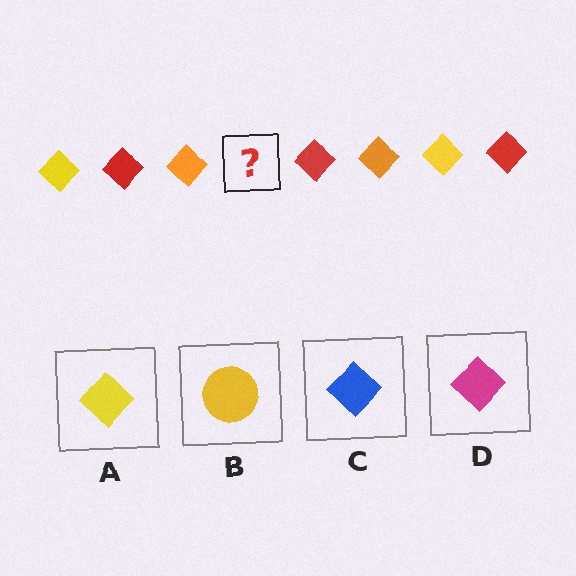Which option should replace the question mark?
Option A.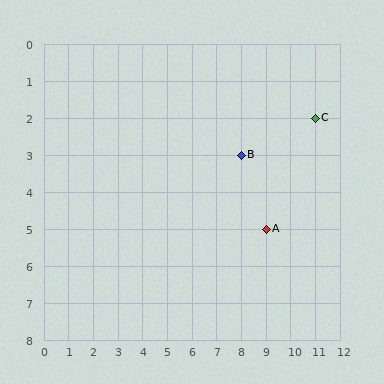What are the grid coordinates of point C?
Point C is at grid coordinates (11, 2).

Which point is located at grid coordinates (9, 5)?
Point A is at (9, 5).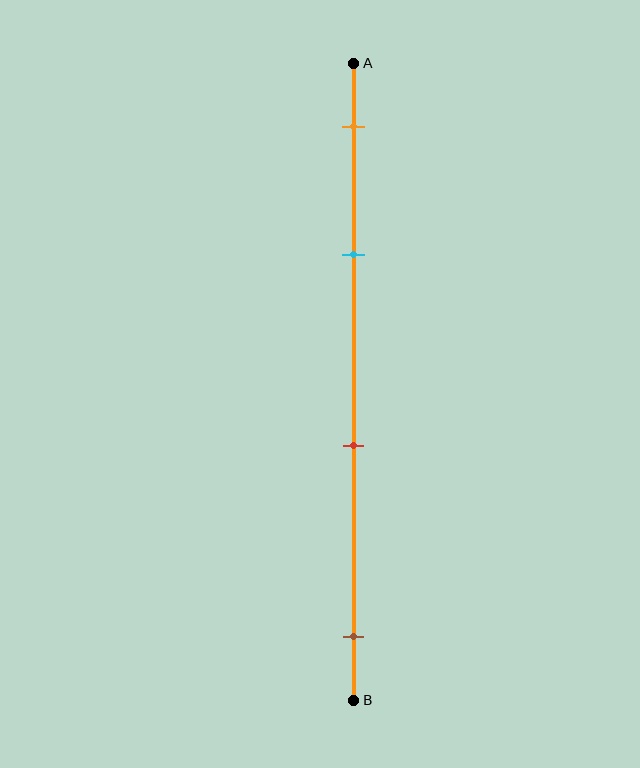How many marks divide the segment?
There are 4 marks dividing the segment.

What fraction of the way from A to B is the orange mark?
The orange mark is approximately 10% (0.1) of the way from A to B.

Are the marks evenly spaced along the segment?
No, the marks are not evenly spaced.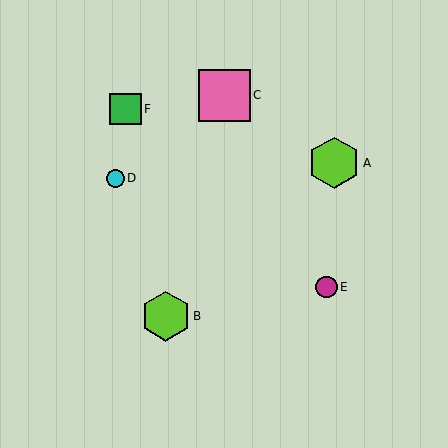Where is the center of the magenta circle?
The center of the magenta circle is at (326, 287).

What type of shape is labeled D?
Shape D is a cyan circle.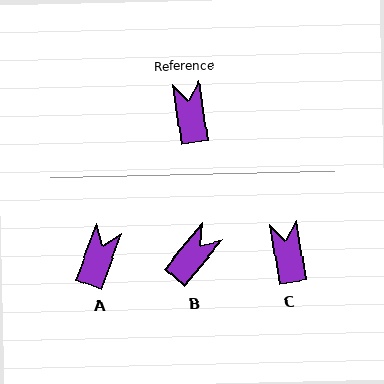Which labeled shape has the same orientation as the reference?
C.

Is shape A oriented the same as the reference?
No, it is off by about 29 degrees.